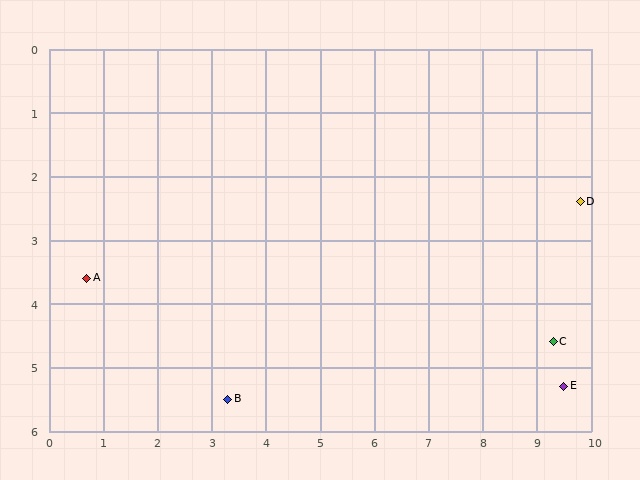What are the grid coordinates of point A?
Point A is at approximately (0.7, 3.6).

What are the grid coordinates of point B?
Point B is at approximately (3.3, 5.5).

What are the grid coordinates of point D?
Point D is at approximately (9.8, 2.4).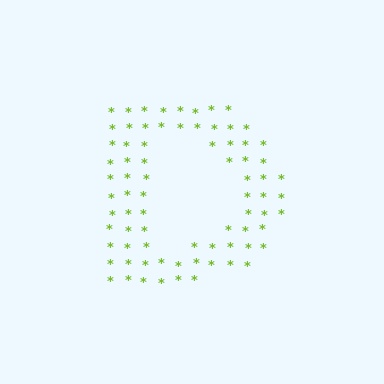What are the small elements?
The small elements are asterisks.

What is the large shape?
The large shape is the letter D.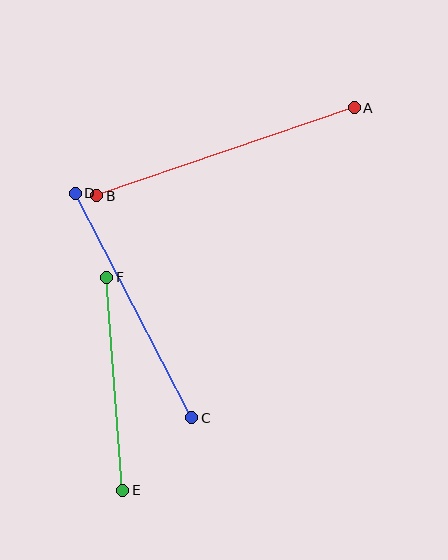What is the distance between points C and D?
The distance is approximately 253 pixels.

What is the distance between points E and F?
The distance is approximately 214 pixels.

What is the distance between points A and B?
The distance is approximately 272 pixels.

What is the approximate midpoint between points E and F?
The midpoint is at approximately (115, 384) pixels.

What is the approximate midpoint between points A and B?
The midpoint is at approximately (226, 152) pixels.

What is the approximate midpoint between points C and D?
The midpoint is at approximately (133, 305) pixels.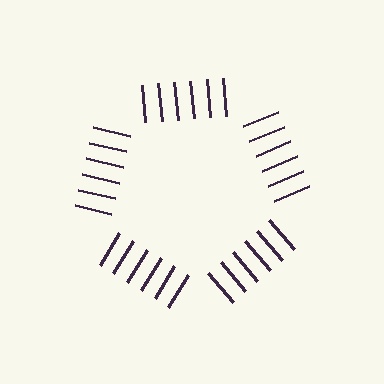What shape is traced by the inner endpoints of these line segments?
An illusory pentagon — the line segments terminate on its edges but no continuous stroke is drawn.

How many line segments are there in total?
30 — 6 along each of the 5 edges.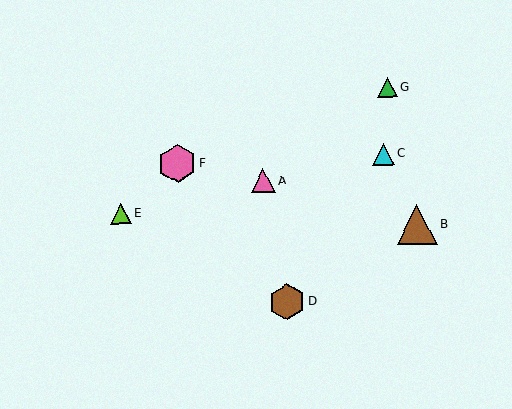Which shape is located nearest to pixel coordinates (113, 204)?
The lime triangle (labeled E) at (121, 214) is nearest to that location.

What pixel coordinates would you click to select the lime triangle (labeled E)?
Click at (121, 214) to select the lime triangle E.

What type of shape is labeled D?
Shape D is a brown hexagon.